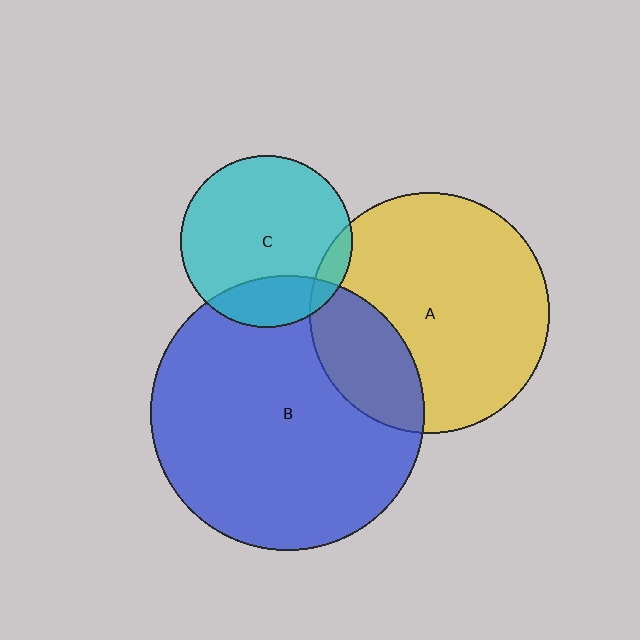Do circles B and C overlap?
Yes.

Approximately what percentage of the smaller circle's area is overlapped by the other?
Approximately 20%.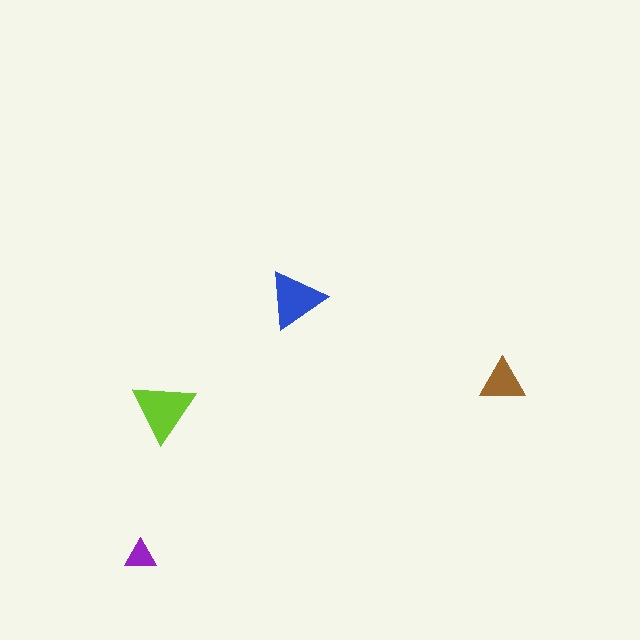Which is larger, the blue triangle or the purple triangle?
The blue one.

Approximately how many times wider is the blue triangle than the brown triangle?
About 1.5 times wider.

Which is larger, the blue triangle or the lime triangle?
The lime one.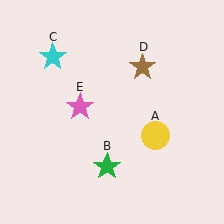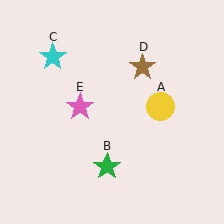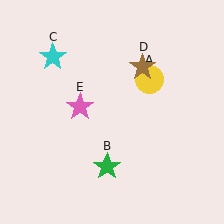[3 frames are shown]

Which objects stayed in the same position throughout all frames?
Green star (object B) and cyan star (object C) and brown star (object D) and pink star (object E) remained stationary.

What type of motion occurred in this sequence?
The yellow circle (object A) rotated counterclockwise around the center of the scene.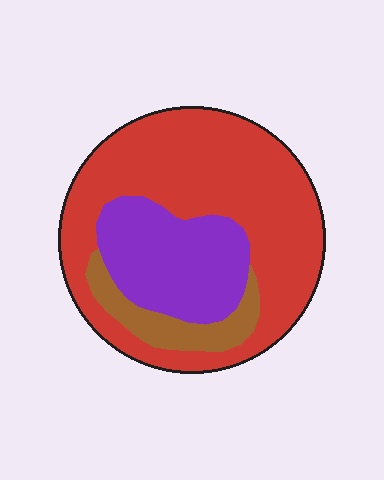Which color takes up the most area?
Red, at roughly 65%.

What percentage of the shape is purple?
Purple takes up about one quarter (1/4) of the shape.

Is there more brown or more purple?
Purple.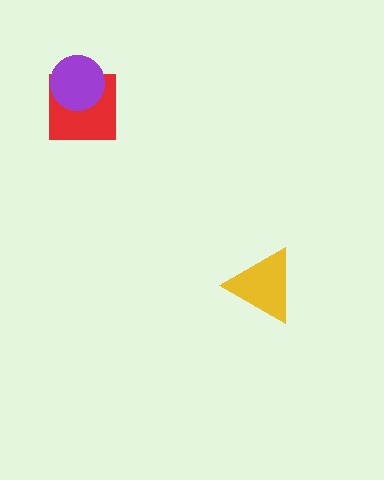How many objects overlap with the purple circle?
1 object overlaps with the purple circle.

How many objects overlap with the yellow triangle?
0 objects overlap with the yellow triangle.